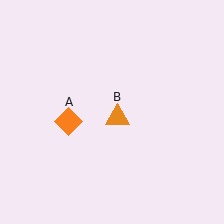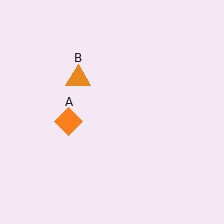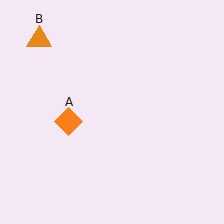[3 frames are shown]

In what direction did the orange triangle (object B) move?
The orange triangle (object B) moved up and to the left.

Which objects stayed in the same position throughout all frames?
Orange diamond (object A) remained stationary.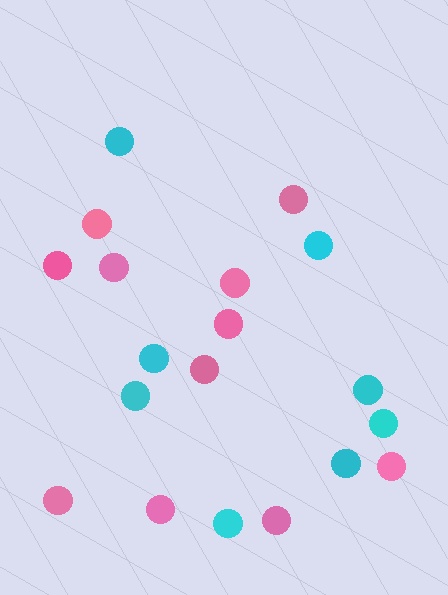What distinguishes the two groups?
There are 2 groups: one group of cyan circles (8) and one group of pink circles (11).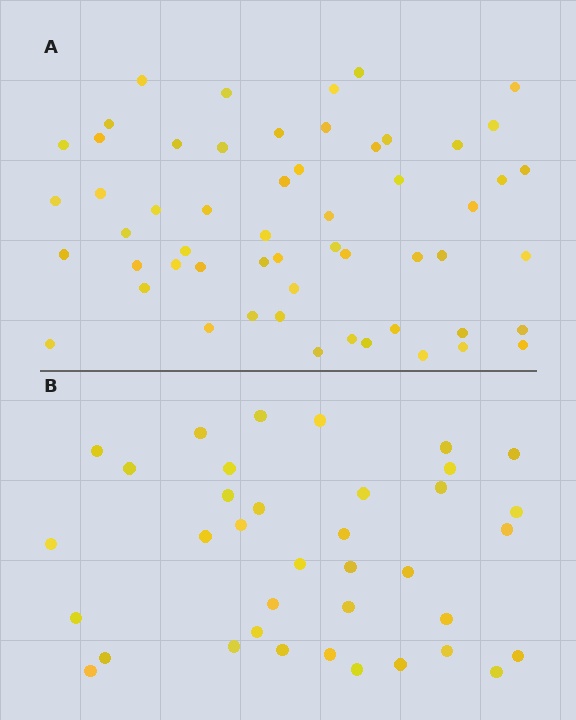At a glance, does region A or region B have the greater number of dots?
Region A (the top region) has more dots.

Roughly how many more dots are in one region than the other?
Region A has approximately 20 more dots than region B.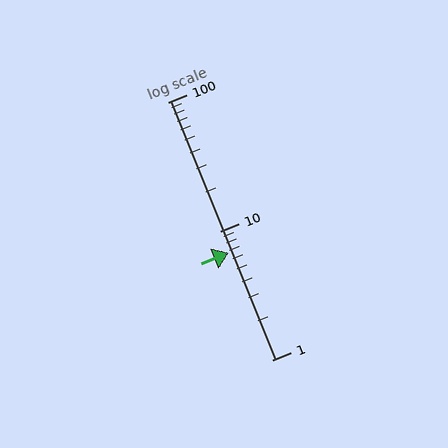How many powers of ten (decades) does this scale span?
The scale spans 2 decades, from 1 to 100.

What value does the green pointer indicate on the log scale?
The pointer indicates approximately 6.8.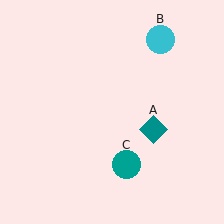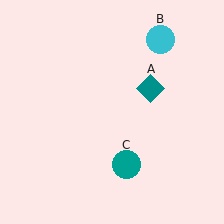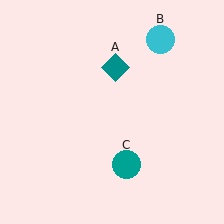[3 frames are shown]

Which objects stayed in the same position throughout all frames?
Cyan circle (object B) and teal circle (object C) remained stationary.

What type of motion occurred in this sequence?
The teal diamond (object A) rotated counterclockwise around the center of the scene.